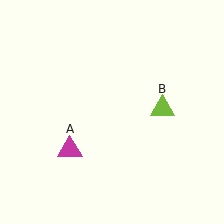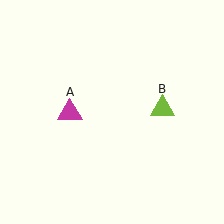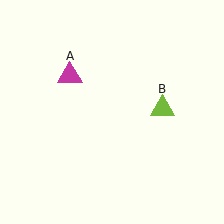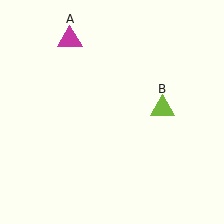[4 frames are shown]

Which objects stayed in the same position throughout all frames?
Lime triangle (object B) remained stationary.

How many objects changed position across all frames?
1 object changed position: magenta triangle (object A).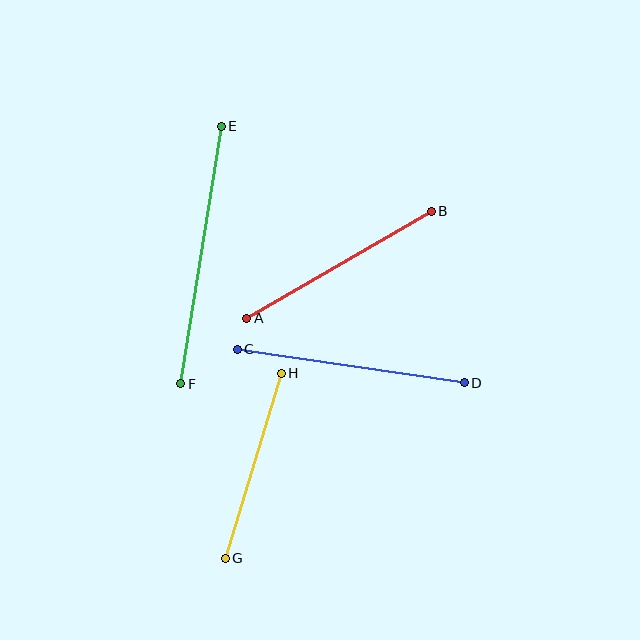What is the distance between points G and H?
The distance is approximately 193 pixels.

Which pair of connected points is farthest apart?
Points E and F are farthest apart.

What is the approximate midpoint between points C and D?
The midpoint is at approximately (351, 366) pixels.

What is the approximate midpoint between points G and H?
The midpoint is at approximately (253, 466) pixels.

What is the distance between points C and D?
The distance is approximately 230 pixels.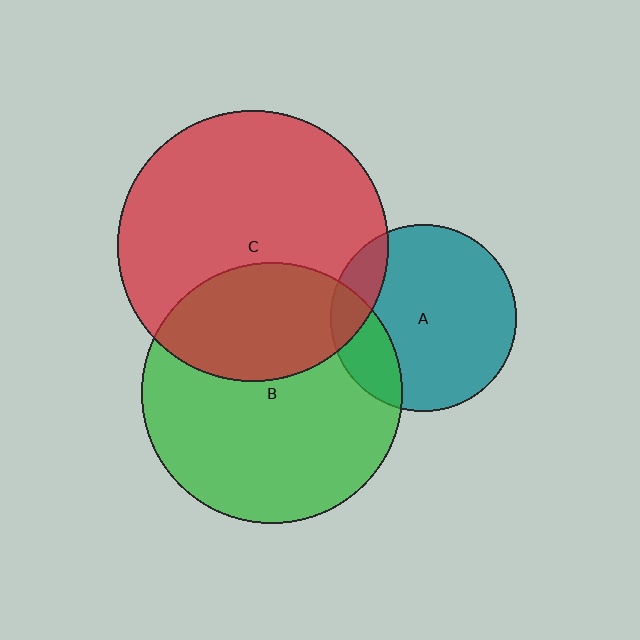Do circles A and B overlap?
Yes.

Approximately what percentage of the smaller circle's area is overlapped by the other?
Approximately 20%.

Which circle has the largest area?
Circle C (red).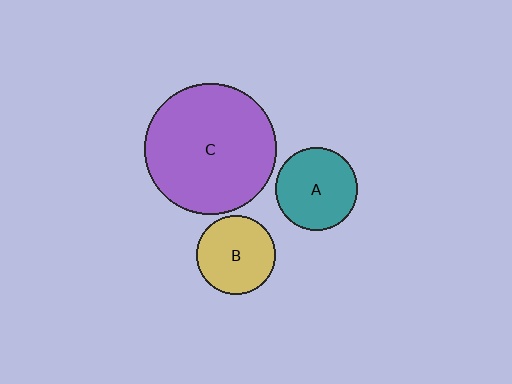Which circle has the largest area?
Circle C (purple).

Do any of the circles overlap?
No, none of the circles overlap.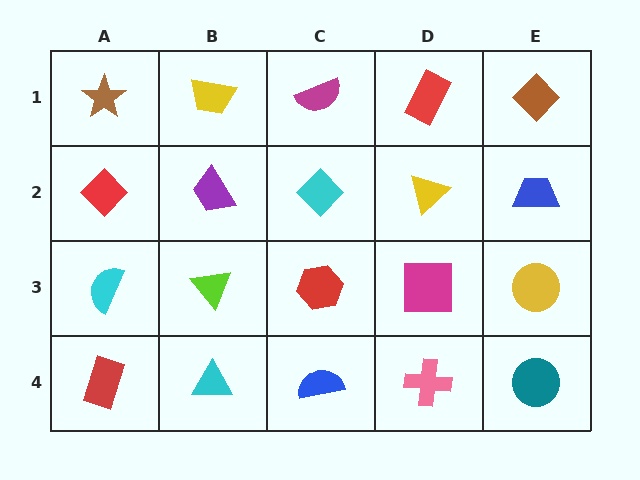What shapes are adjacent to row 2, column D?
A red rectangle (row 1, column D), a magenta square (row 3, column D), a cyan diamond (row 2, column C), a blue trapezoid (row 2, column E).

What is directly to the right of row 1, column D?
A brown diamond.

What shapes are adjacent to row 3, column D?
A yellow triangle (row 2, column D), a pink cross (row 4, column D), a red hexagon (row 3, column C), a yellow circle (row 3, column E).